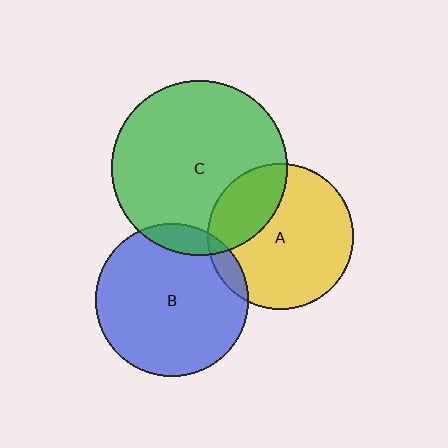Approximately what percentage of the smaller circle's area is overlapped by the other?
Approximately 10%.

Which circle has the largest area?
Circle C (green).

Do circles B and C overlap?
Yes.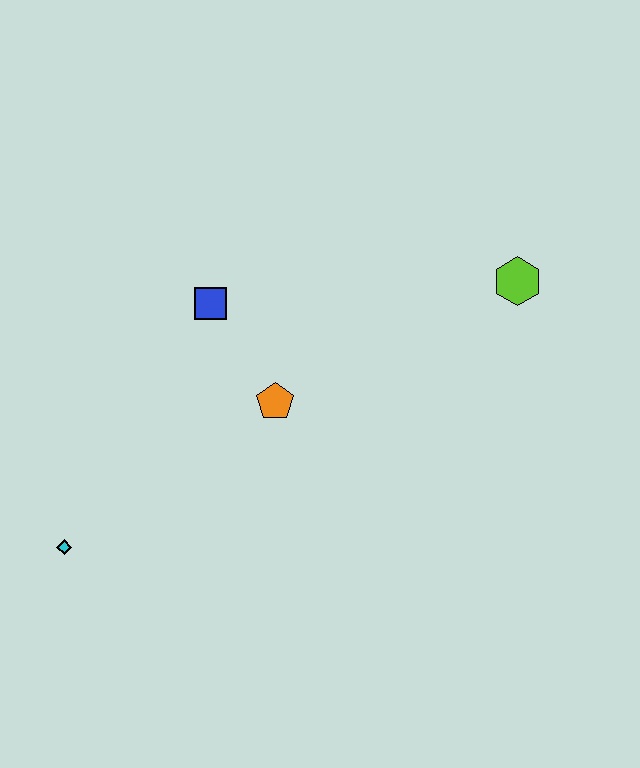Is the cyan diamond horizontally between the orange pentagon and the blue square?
No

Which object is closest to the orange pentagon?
The blue square is closest to the orange pentagon.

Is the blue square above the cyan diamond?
Yes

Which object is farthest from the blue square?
The lime hexagon is farthest from the blue square.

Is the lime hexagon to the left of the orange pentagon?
No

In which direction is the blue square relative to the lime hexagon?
The blue square is to the left of the lime hexagon.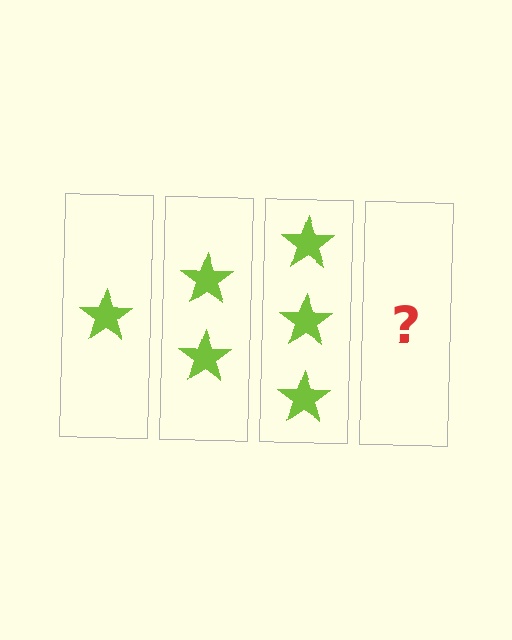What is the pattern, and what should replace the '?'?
The pattern is that each step adds one more star. The '?' should be 4 stars.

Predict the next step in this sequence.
The next step is 4 stars.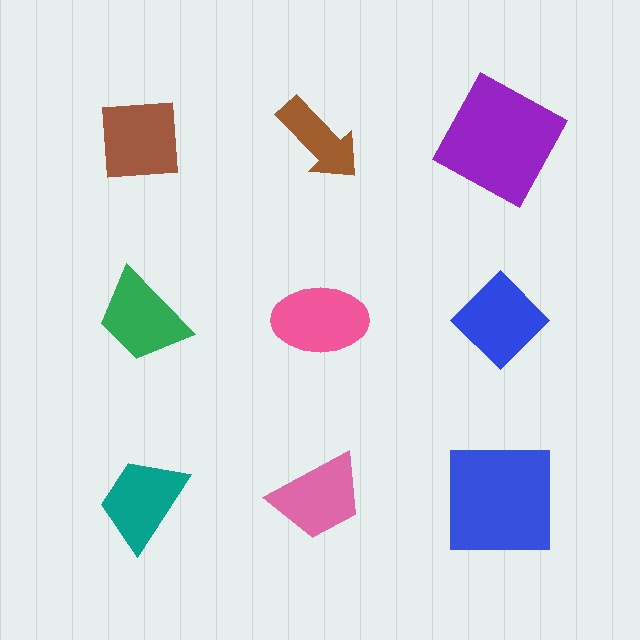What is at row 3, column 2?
A pink trapezoid.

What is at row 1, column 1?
A brown square.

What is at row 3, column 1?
A teal trapezoid.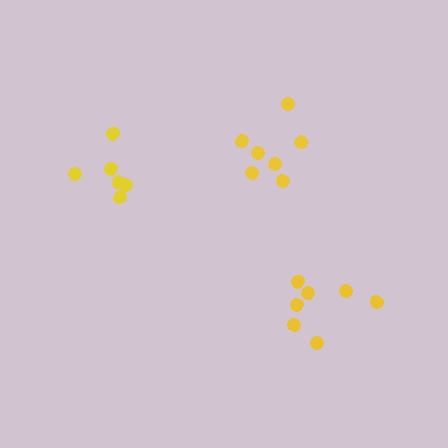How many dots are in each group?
Group 1: 7 dots, Group 2: 7 dots, Group 3: 6 dots (20 total).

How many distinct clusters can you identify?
There are 3 distinct clusters.